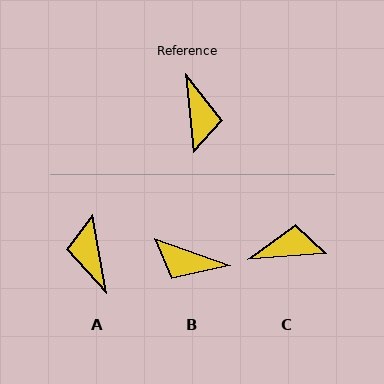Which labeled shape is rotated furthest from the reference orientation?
A, about 175 degrees away.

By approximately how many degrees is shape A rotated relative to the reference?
Approximately 175 degrees clockwise.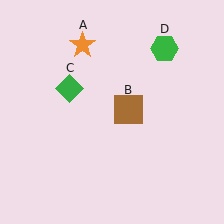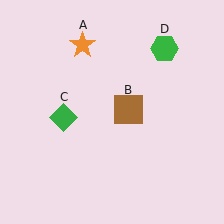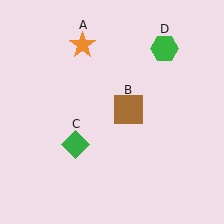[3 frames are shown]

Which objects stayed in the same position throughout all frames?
Orange star (object A) and brown square (object B) and green hexagon (object D) remained stationary.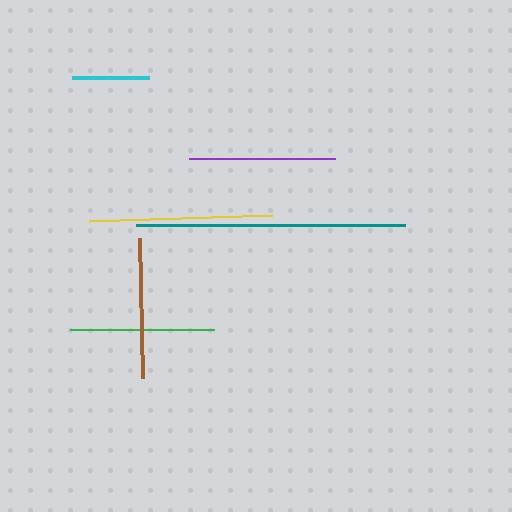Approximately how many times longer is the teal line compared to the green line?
The teal line is approximately 1.9 times the length of the green line.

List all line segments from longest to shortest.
From longest to shortest: teal, yellow, purple, green, brown, cyan.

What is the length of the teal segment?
The teal segment is approximately 269 pixels long.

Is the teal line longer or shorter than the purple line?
The teal line is longer than the purple line.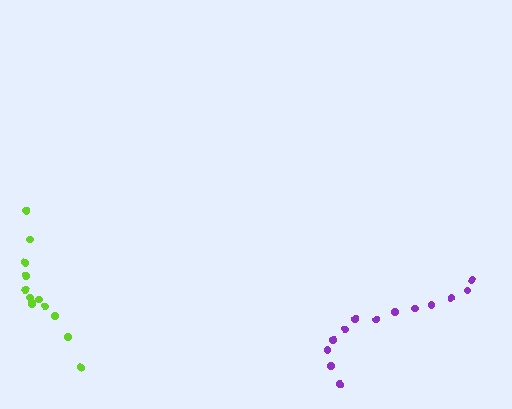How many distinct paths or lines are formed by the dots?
There are 2 distinct paths.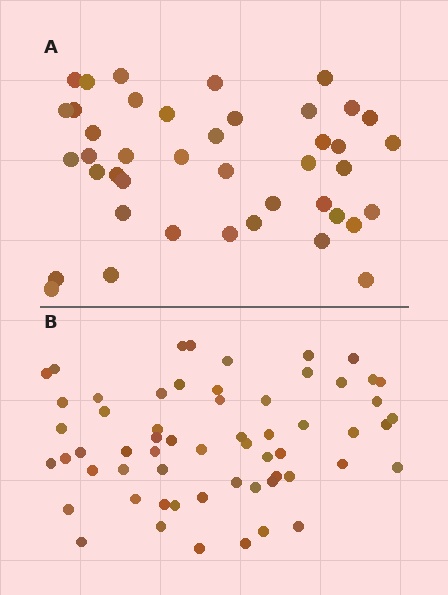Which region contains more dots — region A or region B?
Region B (the bottom region) has more dots.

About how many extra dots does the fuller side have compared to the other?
Region B has approximately 20 more dots than region A.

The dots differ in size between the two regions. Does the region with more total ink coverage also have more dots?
No. Region A has more total ink coverage because its dots are larger, but region B actually contains more individual dots. Total area can be misleading — the number of items is what matters here.